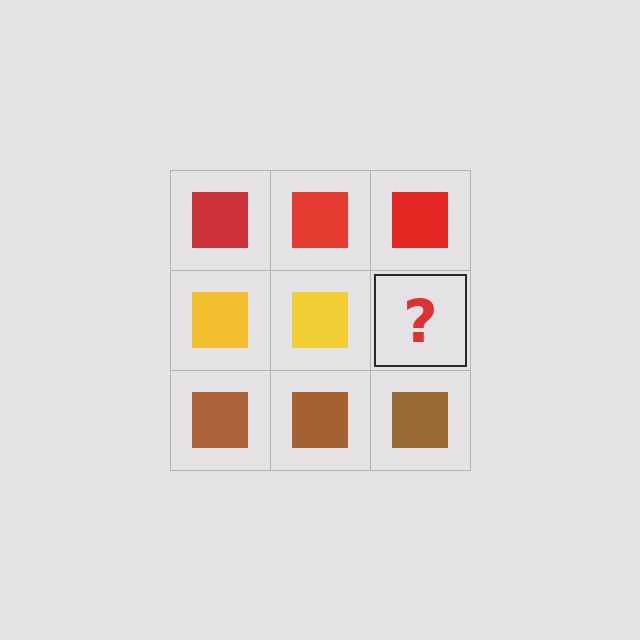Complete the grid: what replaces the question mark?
The question mark should be replaced with a yellow square.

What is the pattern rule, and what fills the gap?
The rule is that each row has a consistent color. The gap should be filled with a yellow square.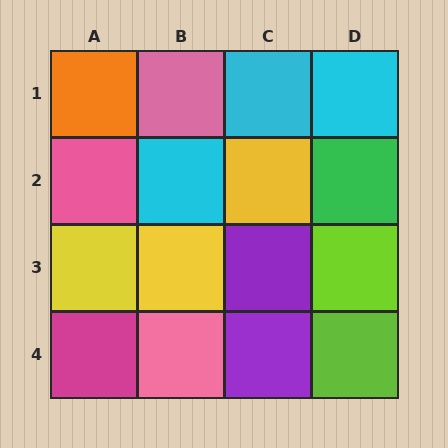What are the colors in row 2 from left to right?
Pink, cyan, yellow, green.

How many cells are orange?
1 cell is orange.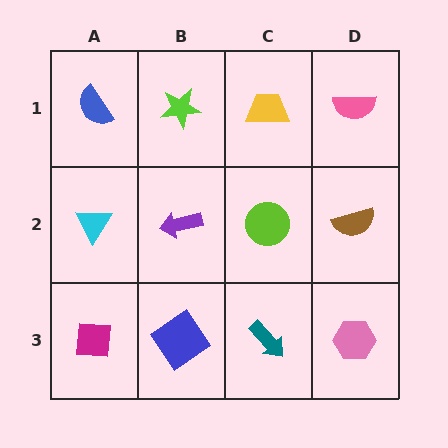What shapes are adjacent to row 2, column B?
A lime star (row 1, column B), a blue diamond (row 3, column B), a cyan triangle (row 2, column A), a lime circle (row 2, column C).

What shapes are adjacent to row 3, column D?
A brown semicircle (row 2, column D), a teal arrow (row 3, column C).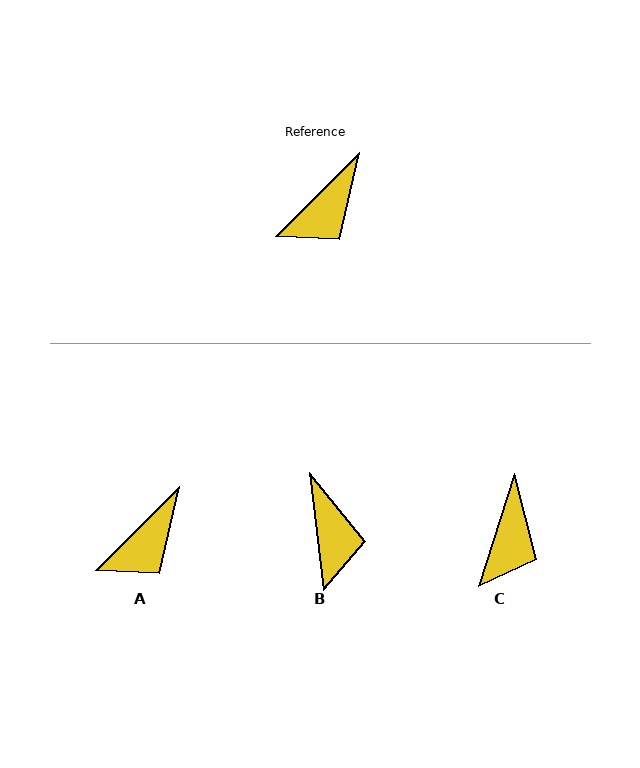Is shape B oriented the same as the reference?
No, it is off by about 51 degrees.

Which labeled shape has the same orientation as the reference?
A.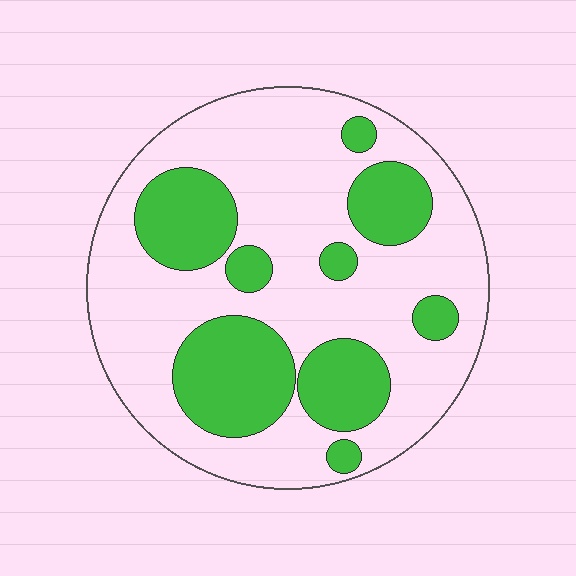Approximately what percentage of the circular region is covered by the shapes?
Approximately 30%.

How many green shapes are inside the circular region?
9.